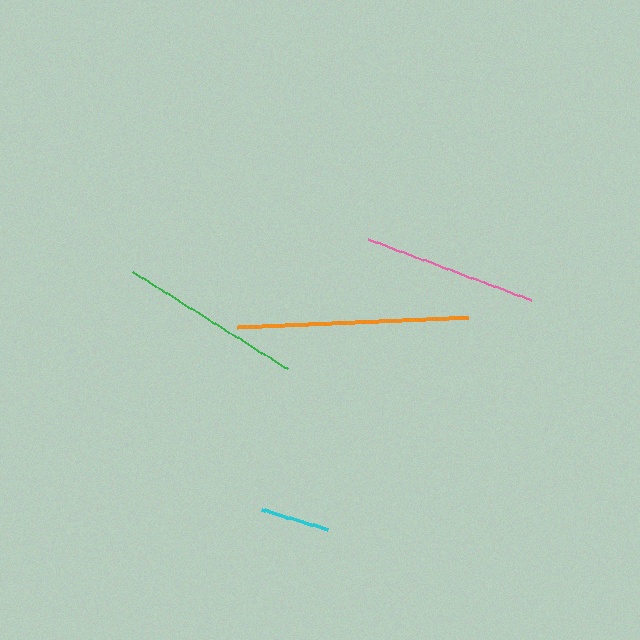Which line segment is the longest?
The orange line is the longest at approximately 231 pixels.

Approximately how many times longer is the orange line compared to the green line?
The orange line is approximately 1.3 times the length of the green line.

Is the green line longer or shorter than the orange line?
The orange line is longer than the green line.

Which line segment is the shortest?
The cyan line is the shortest at approximately 68 pixels.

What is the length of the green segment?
The green segment is approximately 183 pixels long.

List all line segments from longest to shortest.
From longest to shortest: orange, green, pink, cyan.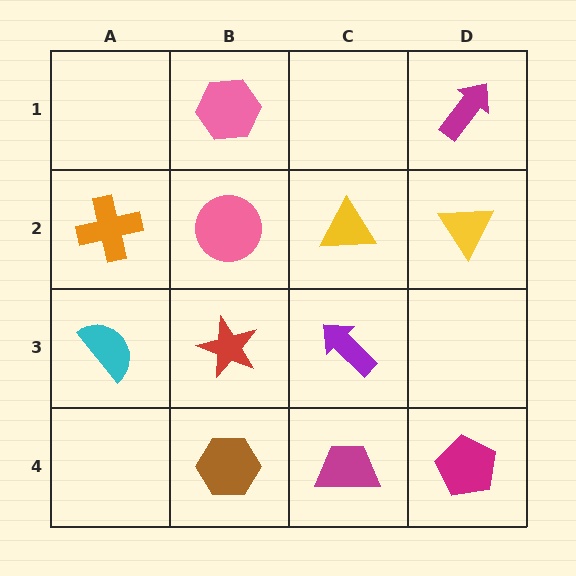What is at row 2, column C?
A yellow triangle.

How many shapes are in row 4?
3 shapes.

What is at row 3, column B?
A red star.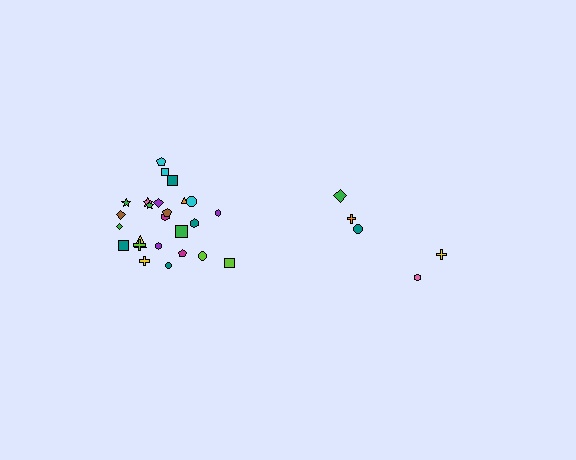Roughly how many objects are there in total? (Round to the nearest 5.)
Roughly 30 objects in total.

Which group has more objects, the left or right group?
The left group.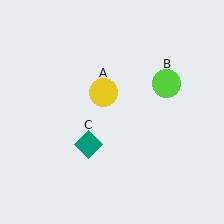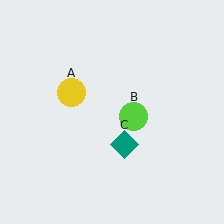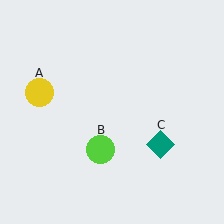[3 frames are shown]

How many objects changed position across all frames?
3 objects changed position: yellow circle (object A), lime circle (object B), teal diamond (object C).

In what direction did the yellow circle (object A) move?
The yellow circle (object A) moved left.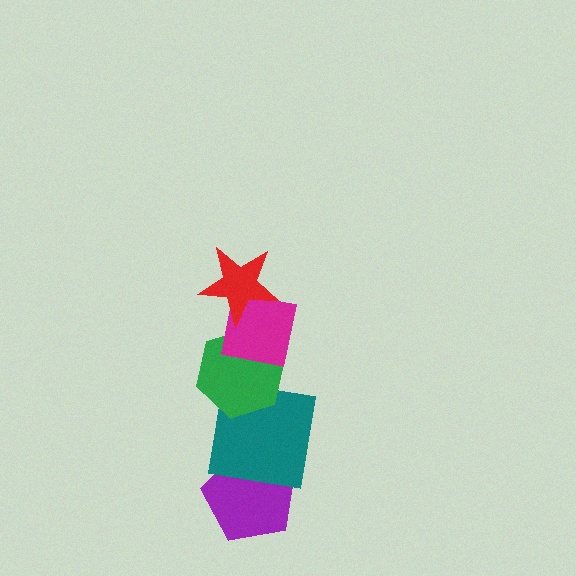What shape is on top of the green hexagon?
The magenta square is on top of the green hexagon.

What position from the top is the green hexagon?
The green hexagon is 3rd from the top.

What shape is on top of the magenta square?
The red star is on top of the magenta square.